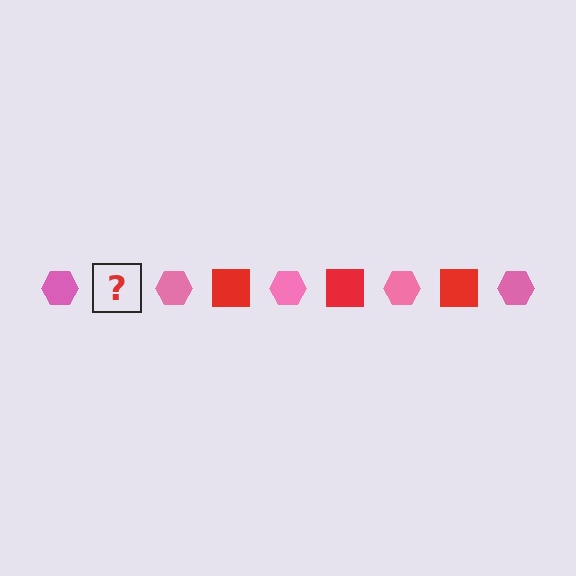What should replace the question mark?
The question mark should be replaced with a red square.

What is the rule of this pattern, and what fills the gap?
The rule is that the pattern alternates between pink hexagon and red square. The gap should be filled with a red square.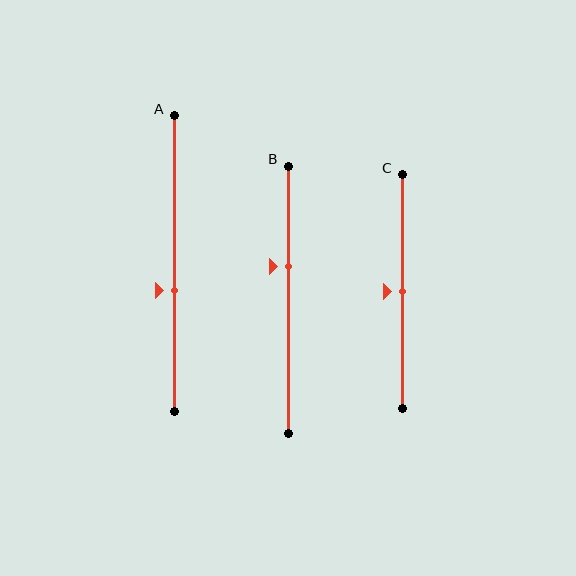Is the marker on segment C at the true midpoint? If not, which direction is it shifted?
Yes, the marker on segment C is at the true midpoint.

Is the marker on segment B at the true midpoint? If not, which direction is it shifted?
No, the marker on segment B is shifted upward by about 13% of the segment length.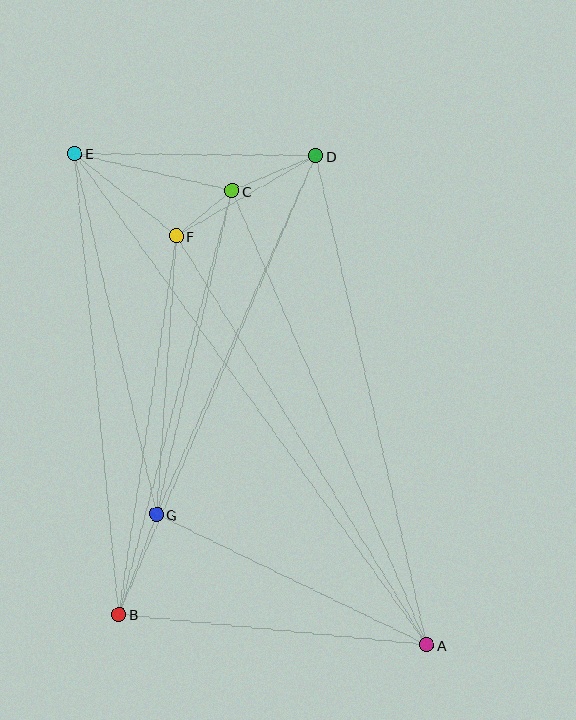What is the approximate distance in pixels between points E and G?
The distance between E and G is approximately 370 pixels.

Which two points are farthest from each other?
Points A and E are farthest from each other.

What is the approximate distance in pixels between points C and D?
The distance between C and D is approximately 91 pixels.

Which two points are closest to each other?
Points C and F are closest to each other.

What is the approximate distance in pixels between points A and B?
The distance between A and B is approximately 310 pixels.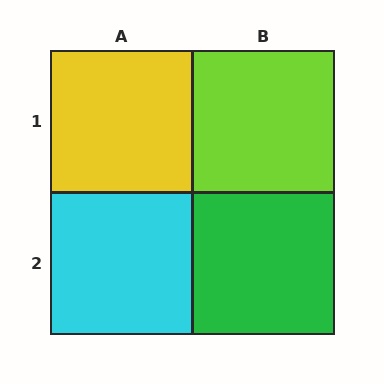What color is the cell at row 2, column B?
Green.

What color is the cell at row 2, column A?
Cyan.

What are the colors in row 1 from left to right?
Yellow, lime.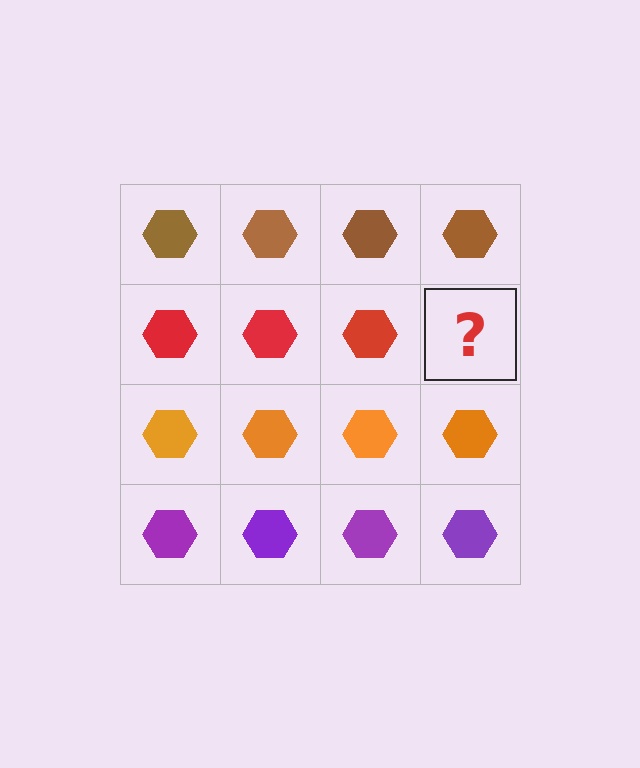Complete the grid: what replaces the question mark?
The question mark should be replaced with a red hexagon.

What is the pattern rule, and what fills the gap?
The rule is that each row has a consistent color. The gap should be filled with a red hexagon.